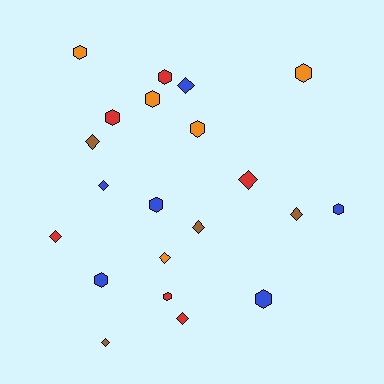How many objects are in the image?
There are 21 objects.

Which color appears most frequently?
Red, with 6 objects.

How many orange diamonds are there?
There is 1 orange diamond.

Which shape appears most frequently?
Hexagon, with 11 objects.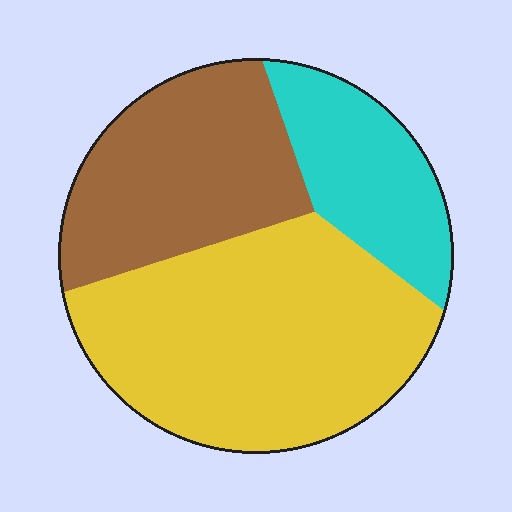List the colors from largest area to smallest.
From largest to smallest: yellow, brown, cyan.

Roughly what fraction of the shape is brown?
Brown covers around 30% of the shape.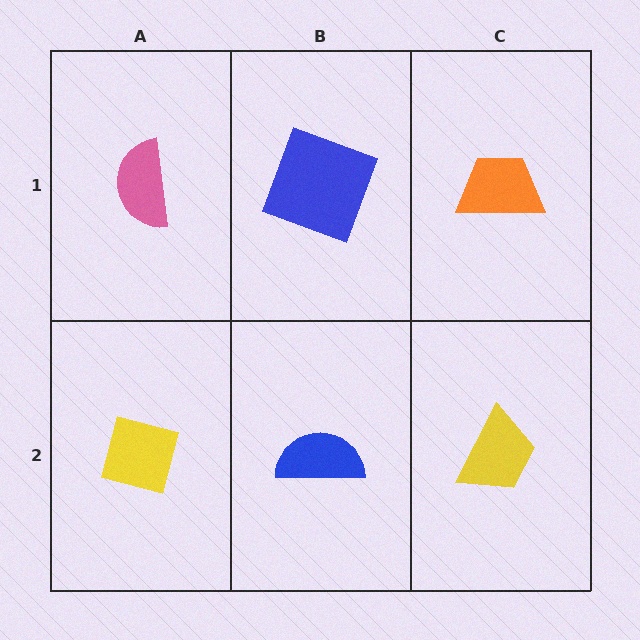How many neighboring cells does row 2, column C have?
2.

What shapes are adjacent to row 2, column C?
An orange trapezoid (row 1, column C), a blue semicircle (row 2, column B).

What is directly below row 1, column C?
A yellow trapezoid.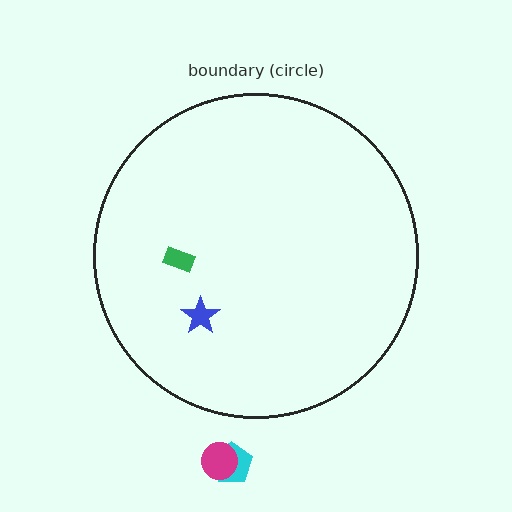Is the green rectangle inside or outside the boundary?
Inside.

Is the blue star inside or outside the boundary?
Inside.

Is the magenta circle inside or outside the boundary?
Outside.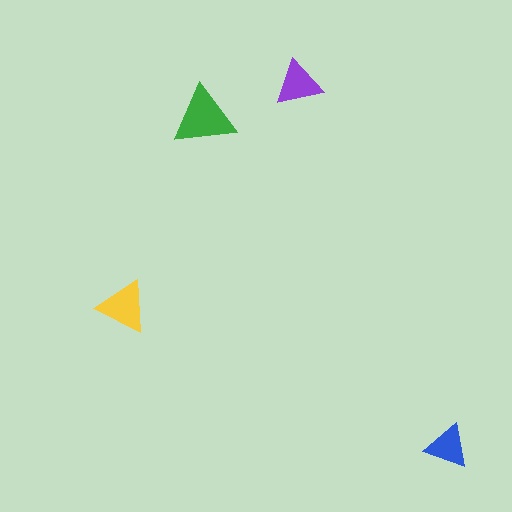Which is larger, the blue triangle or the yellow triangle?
The yellow one.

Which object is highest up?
The purple triangle is topmost.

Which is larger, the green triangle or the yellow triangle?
The green one.